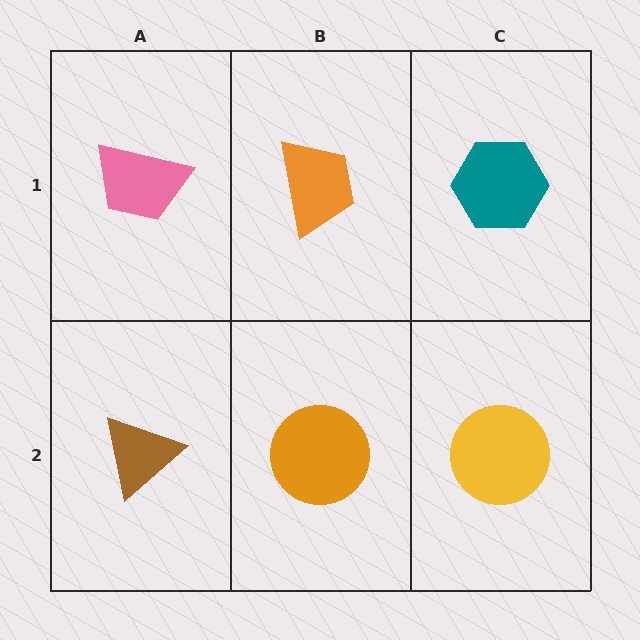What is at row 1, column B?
An orange trapezoid.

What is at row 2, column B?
An orange circle.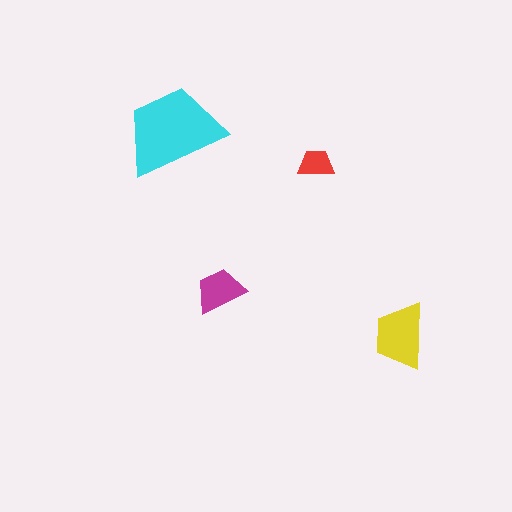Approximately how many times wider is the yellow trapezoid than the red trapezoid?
About 2 times wider.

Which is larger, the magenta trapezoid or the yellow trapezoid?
The yellow one.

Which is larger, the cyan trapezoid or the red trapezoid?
The cyan one.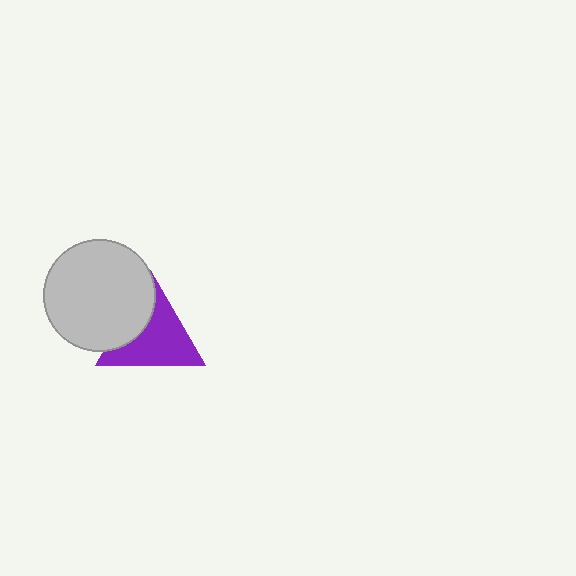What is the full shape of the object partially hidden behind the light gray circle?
The partially hidden object is a purple triangle.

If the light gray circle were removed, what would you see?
You would see the complete purple triangle.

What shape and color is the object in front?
The object in front is a light gray circle.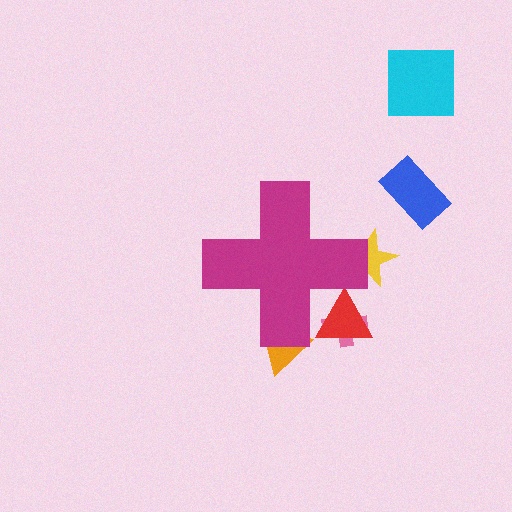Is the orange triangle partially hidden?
Yes, the orange triangle is partially hidden behind the magenta cross.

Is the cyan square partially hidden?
No, the cyan square is fully visible.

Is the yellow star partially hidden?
Yes, the yellow star is partially hidden behind the magenta cross.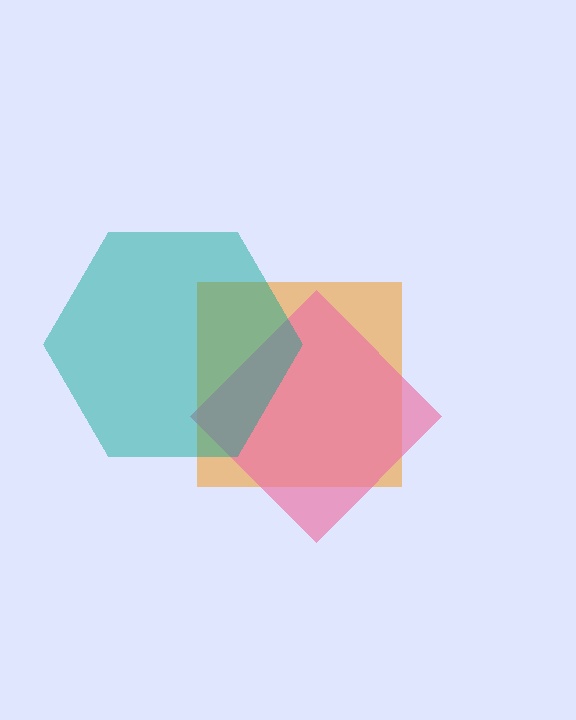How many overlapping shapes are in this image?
There are 3 overlapping shapes in the image.